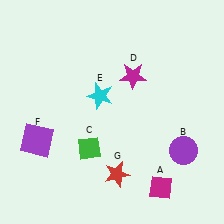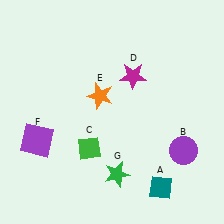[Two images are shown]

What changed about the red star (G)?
In Image 1, G is red. In Image 2, it changed to green.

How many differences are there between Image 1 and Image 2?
There are 3 differences between the two images.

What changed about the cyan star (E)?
In Image 1, E is cyan. In Image 2, it changed to orange.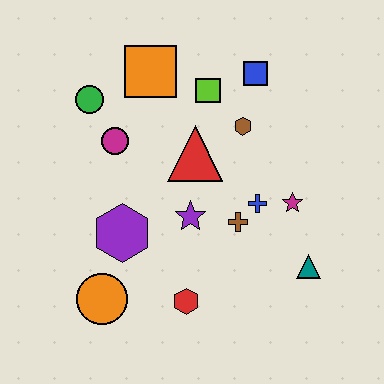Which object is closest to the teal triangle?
The magenta star is closest to the teal triangle.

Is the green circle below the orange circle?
No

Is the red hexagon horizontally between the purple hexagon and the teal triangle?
Yes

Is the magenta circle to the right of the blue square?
No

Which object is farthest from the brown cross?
The green circle is farthest from the brown cross.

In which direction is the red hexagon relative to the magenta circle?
The red hexagon is below the magenta circle.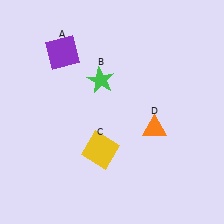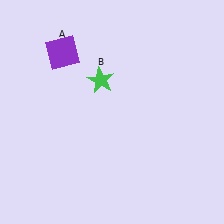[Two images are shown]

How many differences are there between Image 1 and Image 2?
There are 2 differences between the two images.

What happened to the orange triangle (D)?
The orange triangle (D) was removed in Image 2. It was in the bottom-right area of Image 1.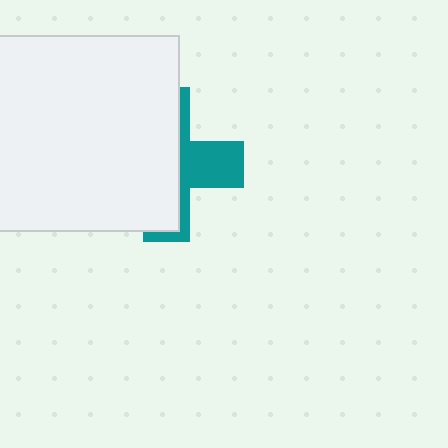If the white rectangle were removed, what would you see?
You would see the complete teal cross.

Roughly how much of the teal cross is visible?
A small part of it is visible (roughly 36%).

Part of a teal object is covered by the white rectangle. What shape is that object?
It is a cross.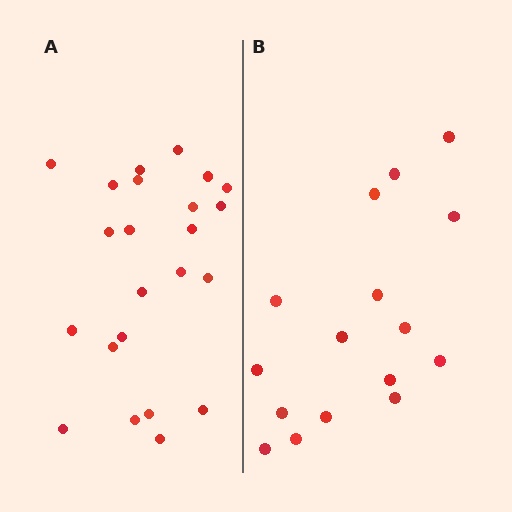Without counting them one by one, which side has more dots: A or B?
Region A (the left region) has more dots.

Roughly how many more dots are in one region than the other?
Region A has roughly 8 or so more dots than region B.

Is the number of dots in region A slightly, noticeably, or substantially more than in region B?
Region A has noticeably more, but not dramatically so. The ratio is roughly 1.4 to 1.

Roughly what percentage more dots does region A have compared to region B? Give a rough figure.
About 45% more.